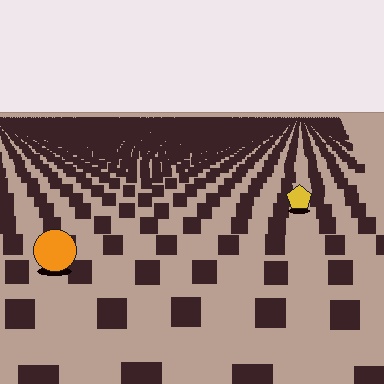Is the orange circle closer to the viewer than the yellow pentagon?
Yes. The orange circle is closer — you can tell from the texture gradient: the ground texture is coarser near it.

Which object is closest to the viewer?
The orange circle is closest. The texture marks near it are larger and more spread out.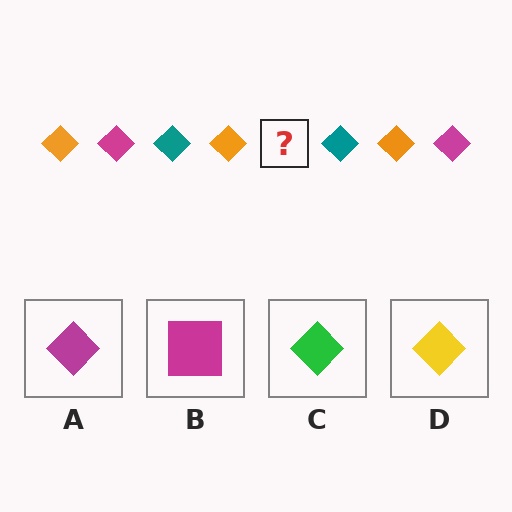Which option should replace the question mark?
Option A.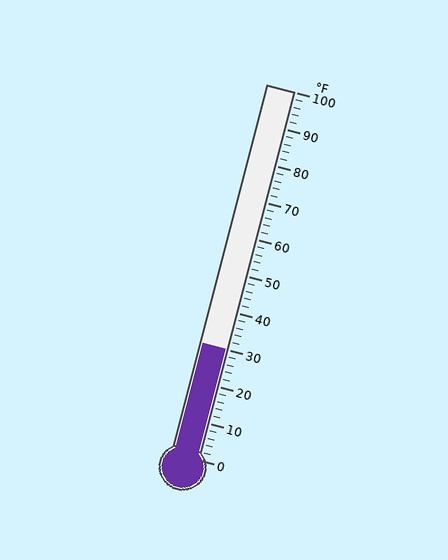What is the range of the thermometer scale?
The thermometer scale ranges from 0°F to 100°F.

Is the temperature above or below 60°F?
The temperature is below 60°F.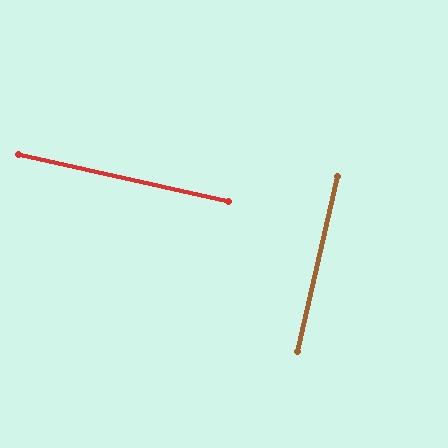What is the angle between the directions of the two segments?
Approximately 90 degrees.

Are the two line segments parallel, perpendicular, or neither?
Perpendicular — they meet at approximately 90°.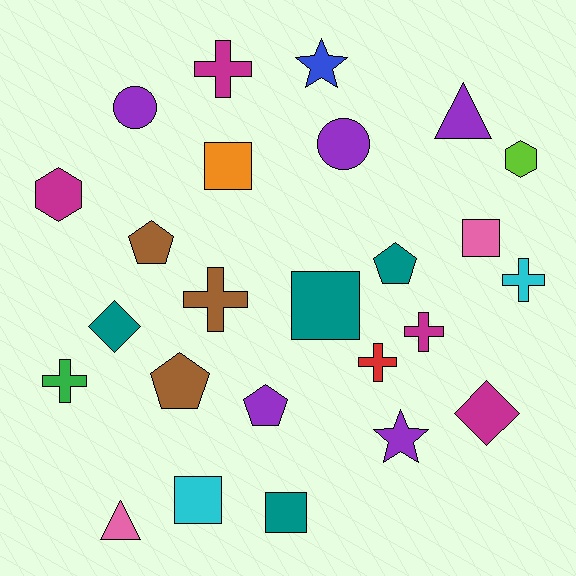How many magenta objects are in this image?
There are 4 magenta objects.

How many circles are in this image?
There are 2 circles.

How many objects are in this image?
There are 25 objects.